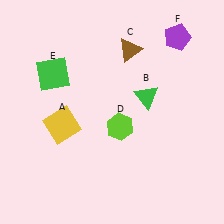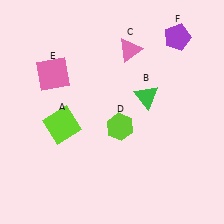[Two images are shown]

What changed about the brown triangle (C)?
In Image 1, C is brown. In Image 2, it changed to pink.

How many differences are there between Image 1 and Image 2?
There are 3 differences between the two images.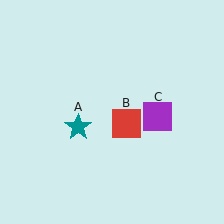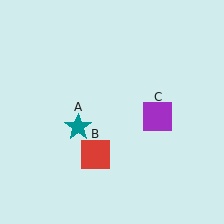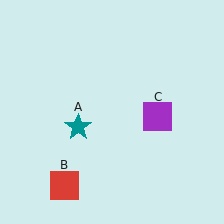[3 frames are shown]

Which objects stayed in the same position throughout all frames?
Teal star (object A) and purple square (object C) remained stationary.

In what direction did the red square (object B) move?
The red square (object B) moved down and to the left.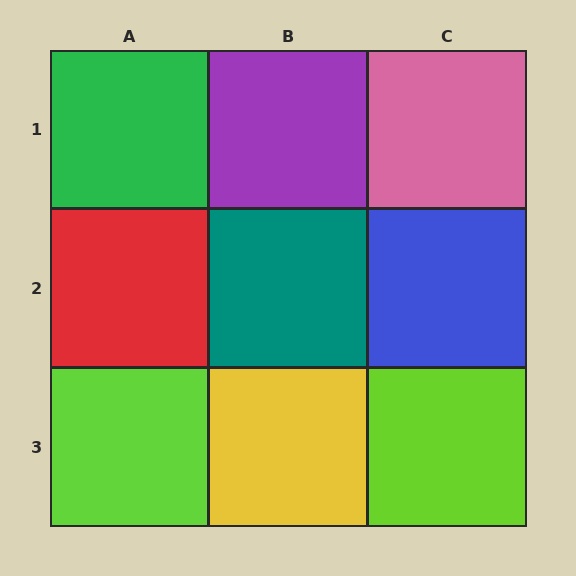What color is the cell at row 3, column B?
Yellow.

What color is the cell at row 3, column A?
Lime.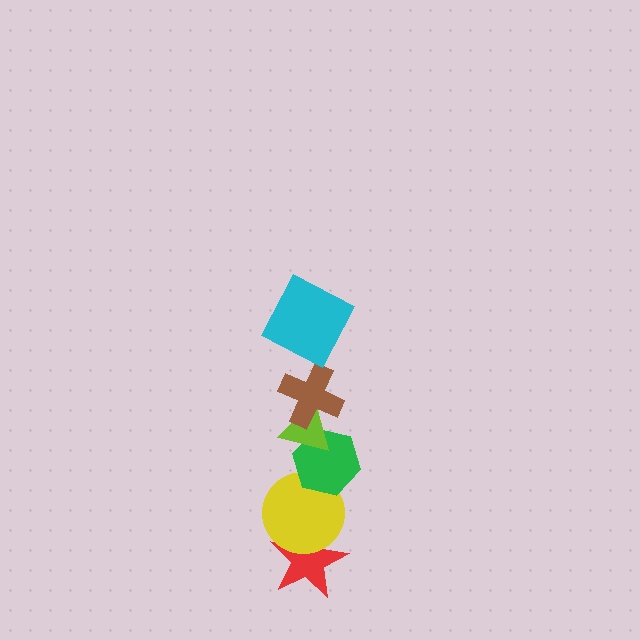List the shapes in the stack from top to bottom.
From top to bottom: the cyan square, the brown cross, the lime triangle, the green hexagon, the yellow circle, the red star.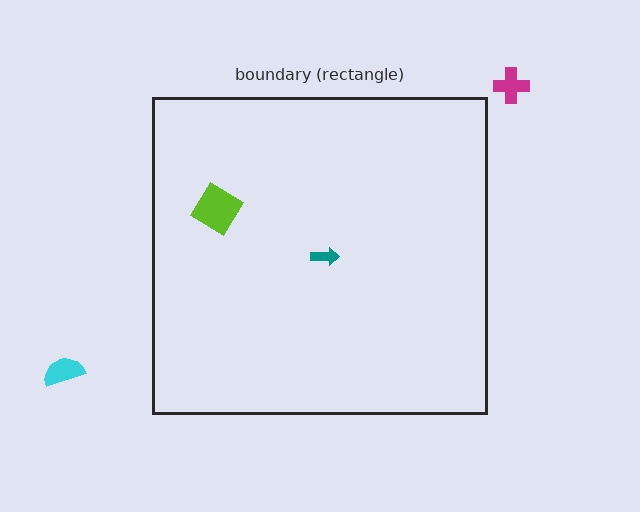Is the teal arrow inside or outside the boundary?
Inside.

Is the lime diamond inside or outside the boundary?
Inside.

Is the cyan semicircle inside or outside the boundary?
Outside.